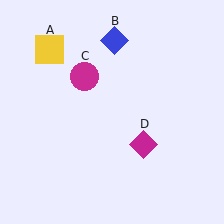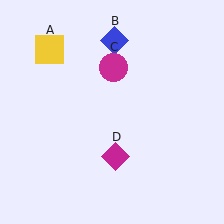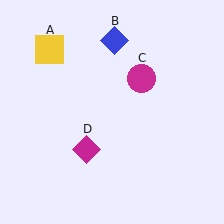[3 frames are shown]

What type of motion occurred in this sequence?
The magenta circle (object C), magenta diamond (object D) rotated clockwise around the center of the scene.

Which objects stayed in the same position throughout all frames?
Yellow square (object A) and blue diamond (object B) remained stationary.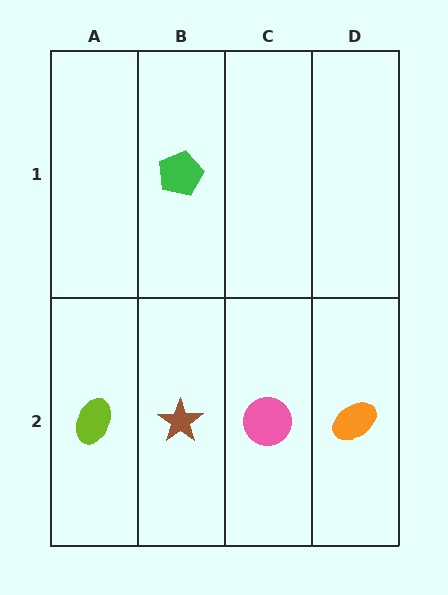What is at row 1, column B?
A green pentagon.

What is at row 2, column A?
A lime ellipse.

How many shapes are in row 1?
1 shape.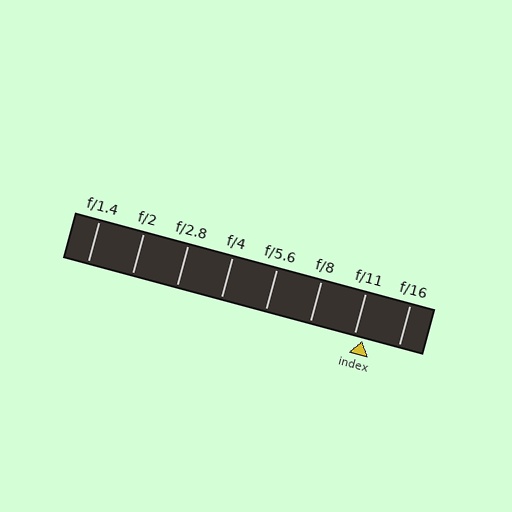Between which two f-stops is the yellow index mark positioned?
The index mark is between f/11 and f/16.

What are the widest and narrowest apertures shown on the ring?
The widest aperture shown is f/1.4 and the narrowest is f/16.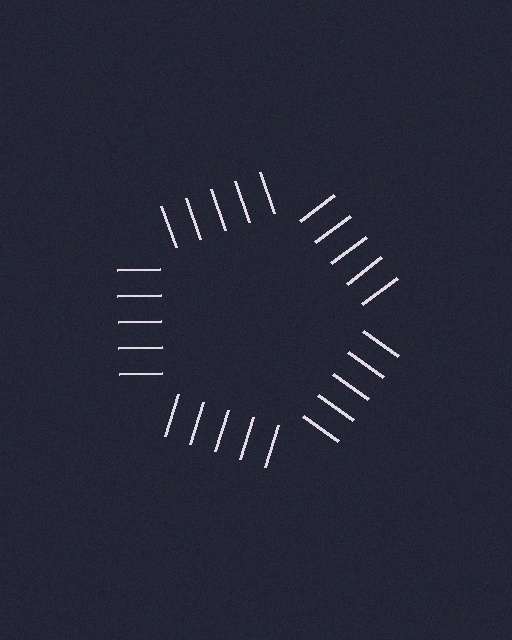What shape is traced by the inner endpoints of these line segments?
An illusory pentagon — the line segments terminate on its edges but no continuous stroke is drawn.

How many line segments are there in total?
25 — 5 along each of the 5 edges.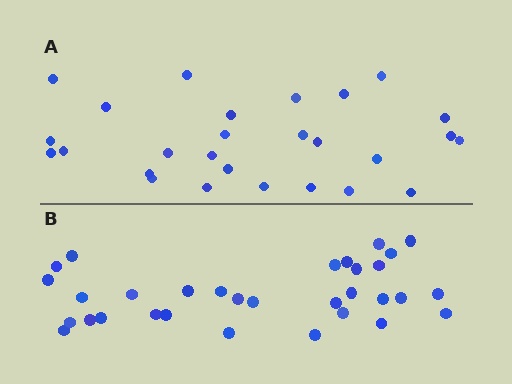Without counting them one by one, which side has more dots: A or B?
Region B (the bottom region) has more dots.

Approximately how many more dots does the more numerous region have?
Region B has about 5 more dots than region A.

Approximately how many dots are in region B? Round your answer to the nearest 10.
About 30 dots. (The exact count is 32, which rounds to 30.)